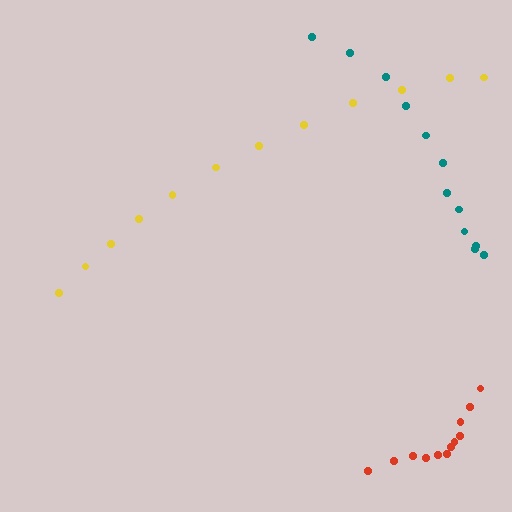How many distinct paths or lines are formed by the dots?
There are 3 distinct paths.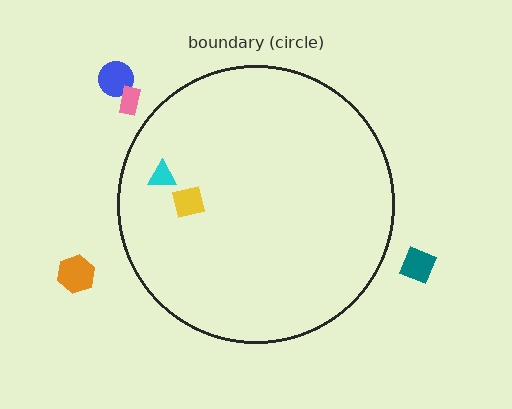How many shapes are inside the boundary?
2 inside, 4 outside.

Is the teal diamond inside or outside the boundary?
Outside.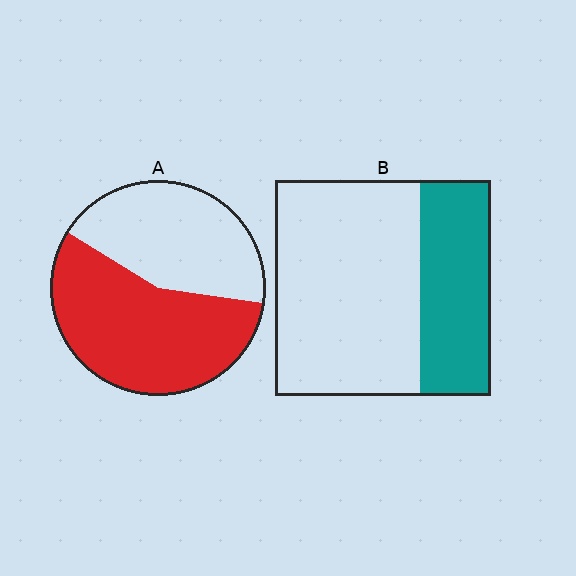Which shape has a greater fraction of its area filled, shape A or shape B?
Shape A.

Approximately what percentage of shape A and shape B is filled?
A is approximately 55% and B is approximately 35%.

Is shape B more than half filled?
No.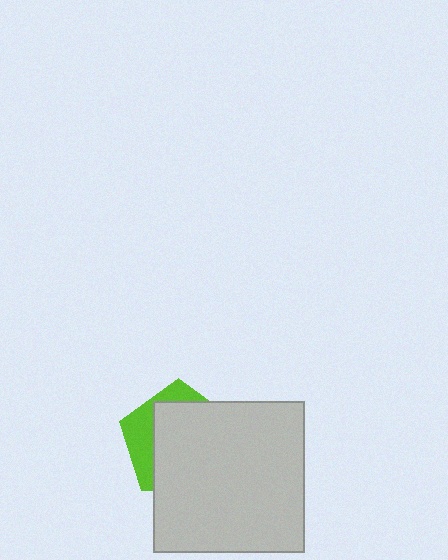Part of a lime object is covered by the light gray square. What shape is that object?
It is a pentagon.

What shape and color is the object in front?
The object in front is a light gray square.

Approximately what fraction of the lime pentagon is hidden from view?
Roughly 70% of the lime pentagon is hidden behind the light gray square.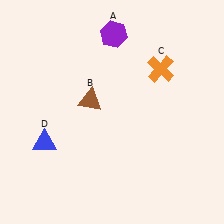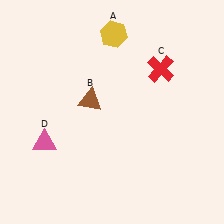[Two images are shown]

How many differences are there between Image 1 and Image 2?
There are 3 differences between the two images.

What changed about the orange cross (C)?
In Image 1, C is orange. In Image 2, it changed to red.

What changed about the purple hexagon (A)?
In Image 1, A is purple. In Image 2, it changed to yellow.